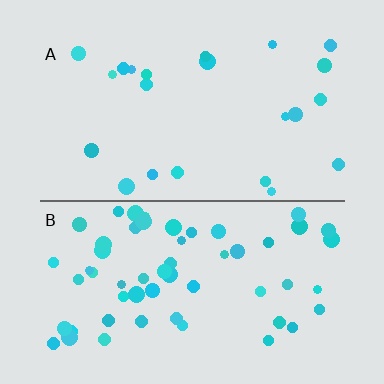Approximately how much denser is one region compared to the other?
Approximately 2.6× — region B over region A.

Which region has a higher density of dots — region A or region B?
B (the bottom).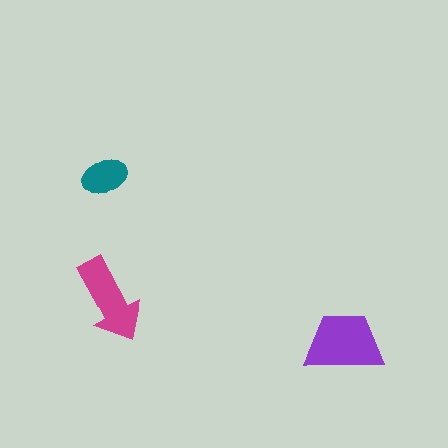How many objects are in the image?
There are 3 objects in the image.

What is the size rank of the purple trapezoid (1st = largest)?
1st.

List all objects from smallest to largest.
The teal ellipse, the magenta arrow, the purple trapezoid.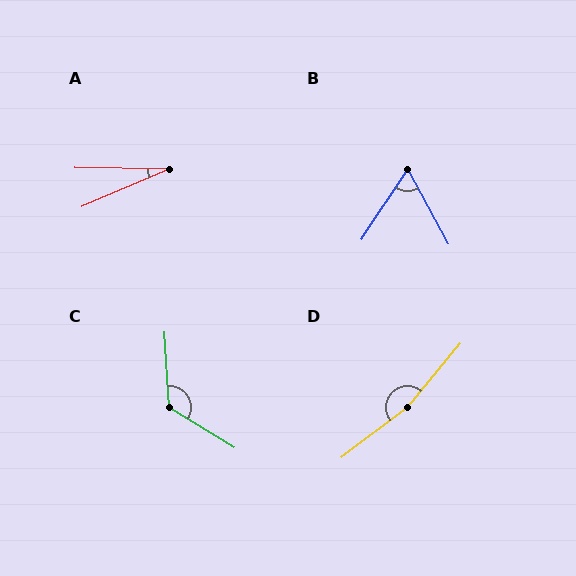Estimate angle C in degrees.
Approximately 125 degrees.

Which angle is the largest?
D, at approximately 167 degrees.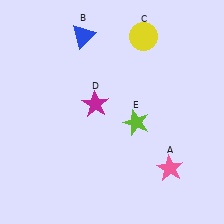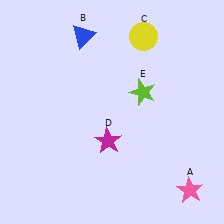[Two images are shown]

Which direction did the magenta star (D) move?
The magenta star (D) moved down.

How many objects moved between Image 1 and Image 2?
3 objects moved between the two images.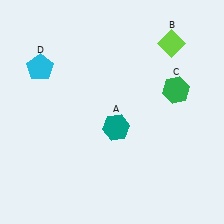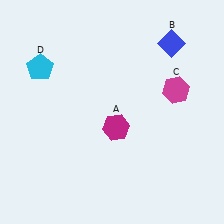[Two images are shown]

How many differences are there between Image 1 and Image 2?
There are 3 differences between the two images.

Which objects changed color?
A changed from teal to magenta. B changed from lime to blue. C changed from green to magenta.